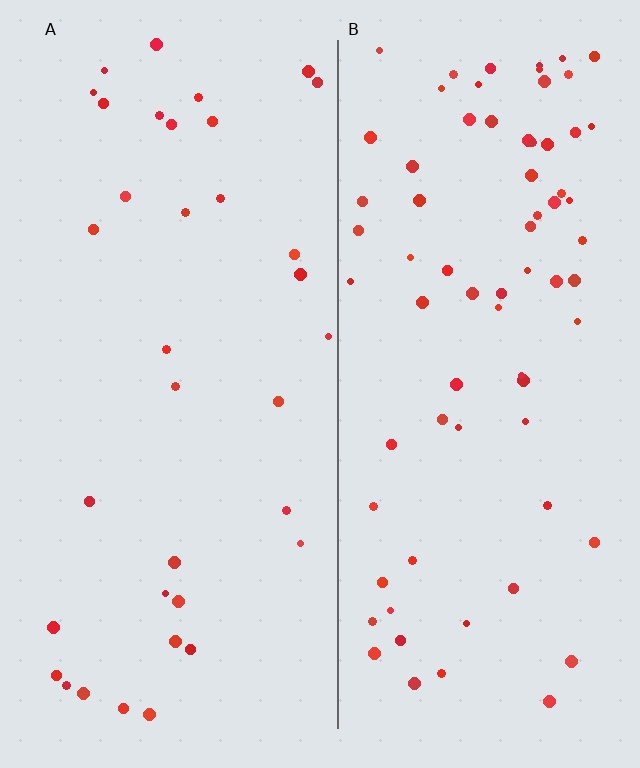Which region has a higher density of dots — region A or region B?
B (the right).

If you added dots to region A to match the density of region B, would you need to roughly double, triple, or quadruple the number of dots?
Approximately double.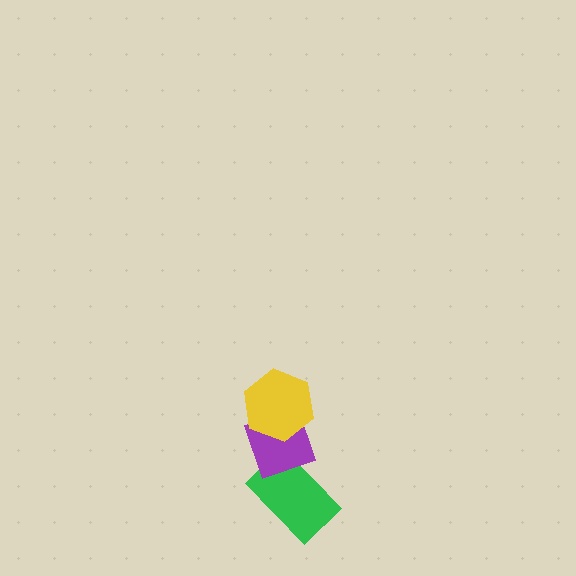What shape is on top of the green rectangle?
The purple diamond is on top of the green rectangle.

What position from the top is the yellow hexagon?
The yellow hexagon is 1st from the top.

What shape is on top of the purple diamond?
The yellow hexagon is on top of the purple diamond.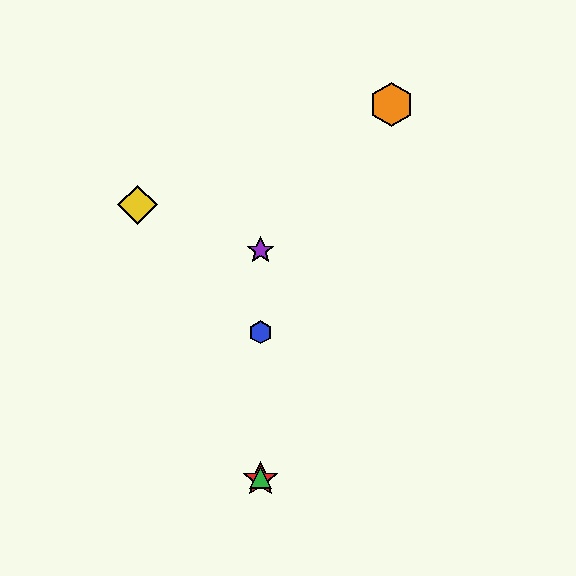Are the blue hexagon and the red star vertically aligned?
Yes, both are at x≈261.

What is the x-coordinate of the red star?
The red star is at x≈261.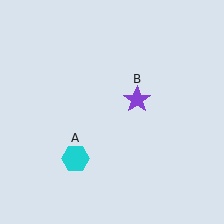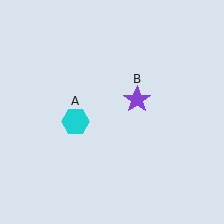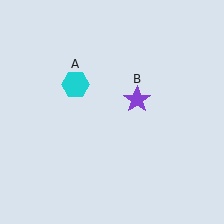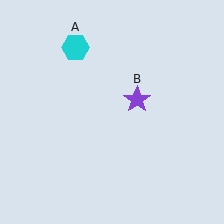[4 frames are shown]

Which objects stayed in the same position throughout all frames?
Purple star (object B) remained stationary.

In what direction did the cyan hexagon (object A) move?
The cyan hexagon (object A) moved up.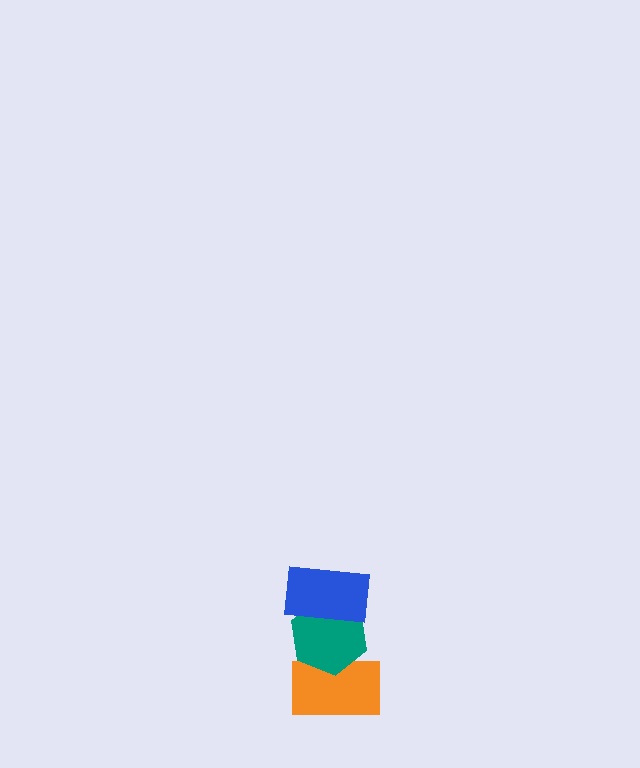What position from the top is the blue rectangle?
The blue rectangle is 1st from the top.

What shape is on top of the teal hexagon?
The blue rectangle is on top of the teal hexagon.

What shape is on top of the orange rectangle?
The teal hexagon is on top of the orange rectangle.